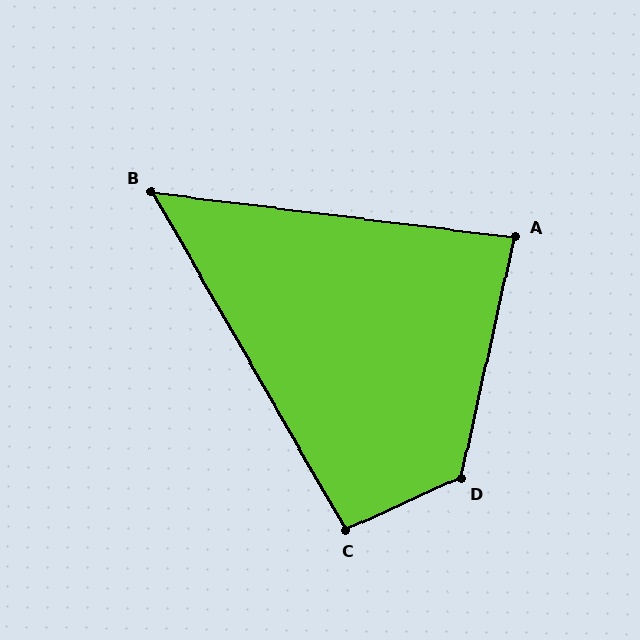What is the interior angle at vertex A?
Approximately 84 degrees (acute).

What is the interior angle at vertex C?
Approximately 96 degrees (obtuse).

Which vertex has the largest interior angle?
D, at approximately 127 degrees.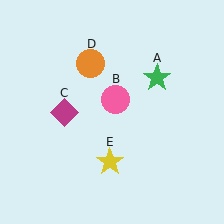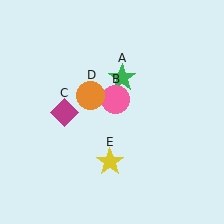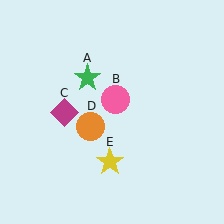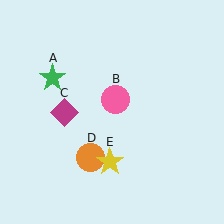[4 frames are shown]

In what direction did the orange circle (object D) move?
The orange circle (object D) moved down.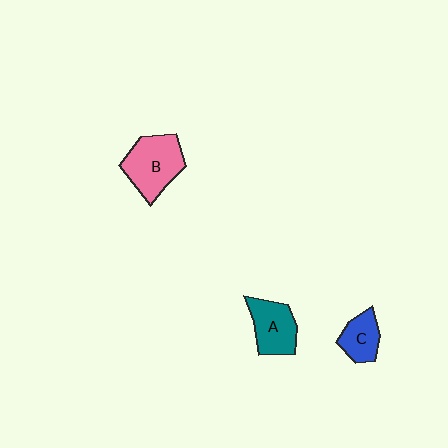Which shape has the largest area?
Shape B (pink).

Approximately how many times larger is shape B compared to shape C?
Approximately 1.8 times.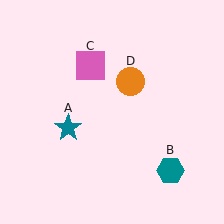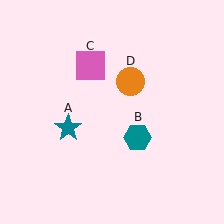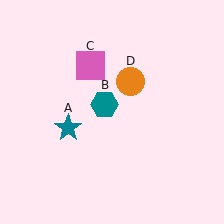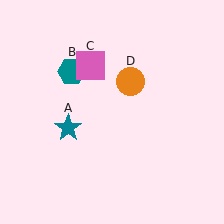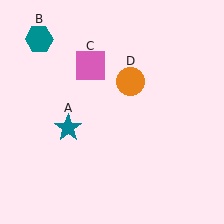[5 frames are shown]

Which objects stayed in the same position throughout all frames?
Teal star (object A) and pink square (object C) and orange circle (object D) remained stationary.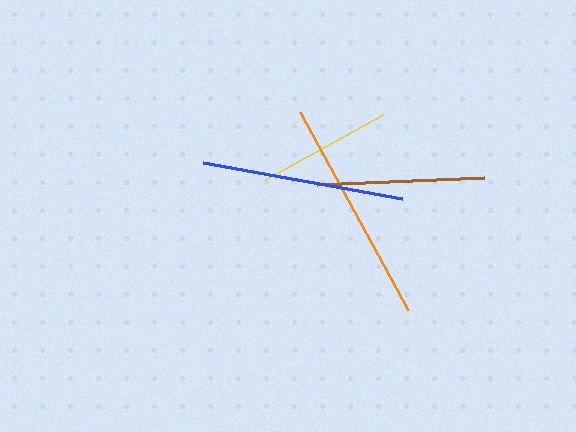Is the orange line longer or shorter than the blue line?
The orange line is longer than the blue line.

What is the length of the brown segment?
The brown segment is approximately 167 pixels long.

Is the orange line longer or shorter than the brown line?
The orange line is longer than the brown line.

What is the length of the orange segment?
The orange segment is approximately 226 pixels long.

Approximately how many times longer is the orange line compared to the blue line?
The orange line is approximately 1.1 times the length of the blue line.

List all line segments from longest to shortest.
From longest to shortest: orange, blue, brown, yellow.